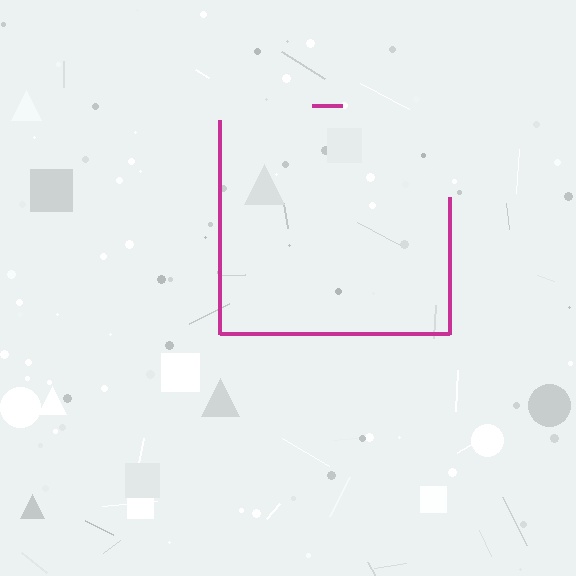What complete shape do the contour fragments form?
The contour fragments form a square.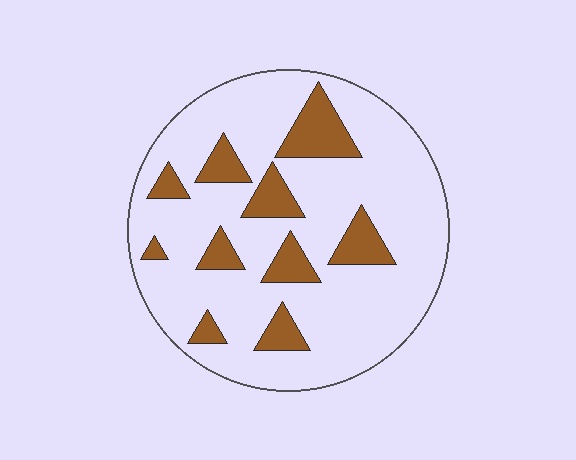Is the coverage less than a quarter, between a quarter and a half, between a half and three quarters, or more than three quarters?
Less than a quarter.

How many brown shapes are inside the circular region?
10.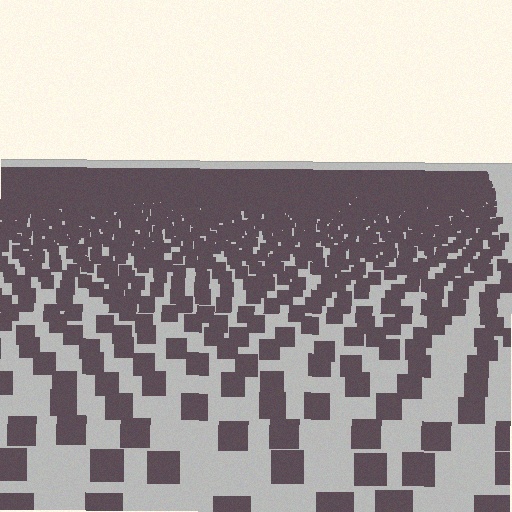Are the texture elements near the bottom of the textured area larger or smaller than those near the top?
Larger. Near the bottom, elements are closer to the viewer and appear at a bigger on-screen size.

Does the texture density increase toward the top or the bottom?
Density increases toward the top.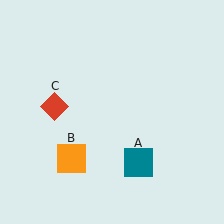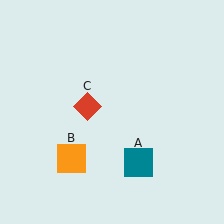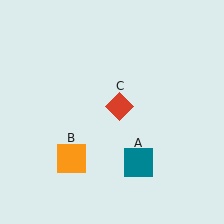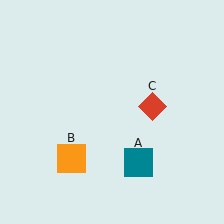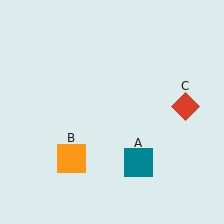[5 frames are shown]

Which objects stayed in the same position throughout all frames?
Teal square (object A) and orange square (object B) remained stationary.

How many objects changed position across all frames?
1 object changed position: red diamond (object C).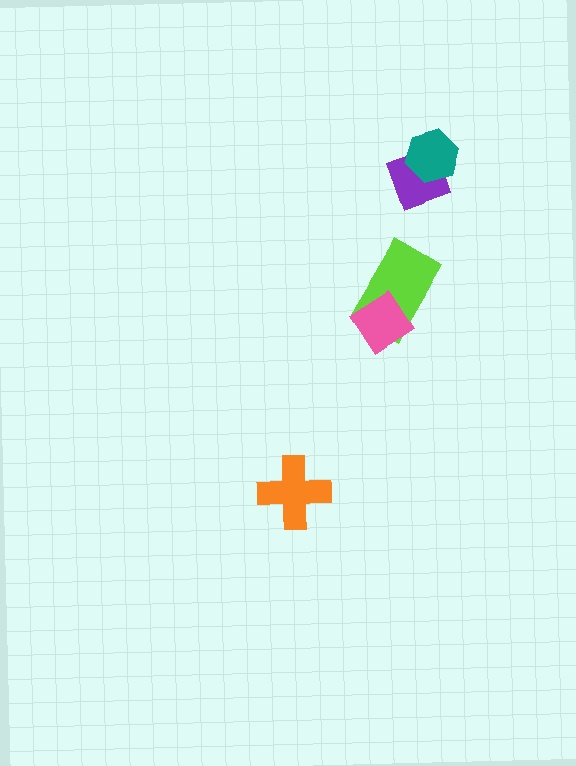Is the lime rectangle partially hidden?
Yes, it is partially covered by another shape.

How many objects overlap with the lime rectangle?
1 object overlaps with the lime rectangle.